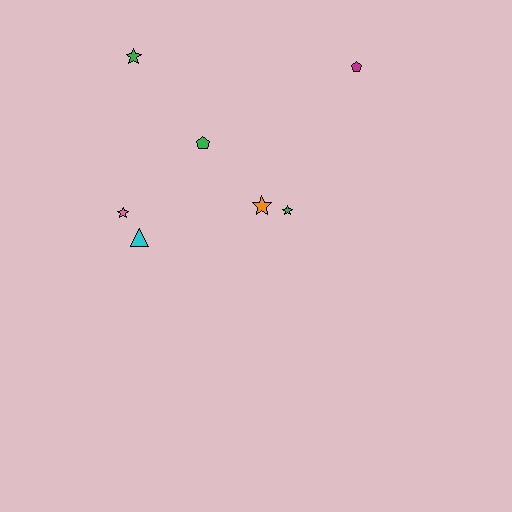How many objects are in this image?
There are 7 objects.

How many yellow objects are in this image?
There are no yellow objects.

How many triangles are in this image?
There is 1 triangle.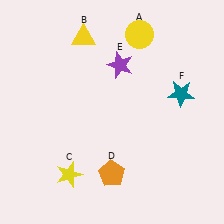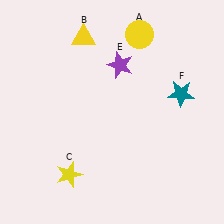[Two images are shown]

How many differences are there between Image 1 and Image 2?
There is 1 difference between the two images.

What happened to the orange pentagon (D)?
The orange pentagon (D) was removed in Image 2. It was in the bottom-left area of Image 1.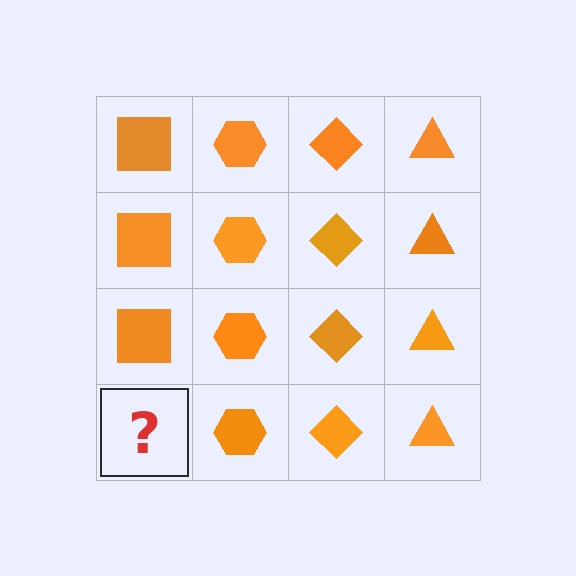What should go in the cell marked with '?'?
The missing cell should contain an orange square.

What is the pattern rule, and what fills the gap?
The rule is that each column has a consistent shape. The gap should be filled with an orange square.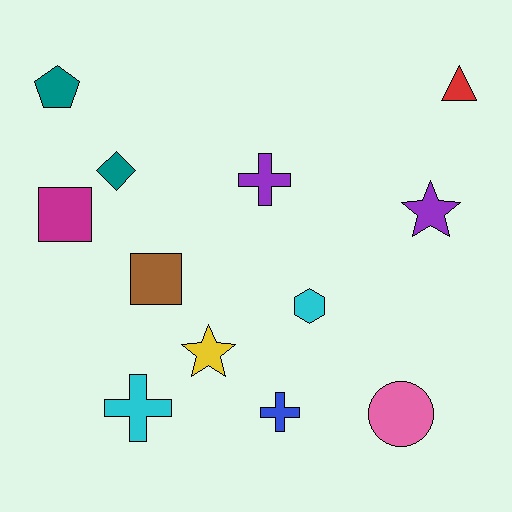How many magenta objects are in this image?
There is 1 magenta object.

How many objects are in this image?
There are 12 objects.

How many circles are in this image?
There is 1 circle.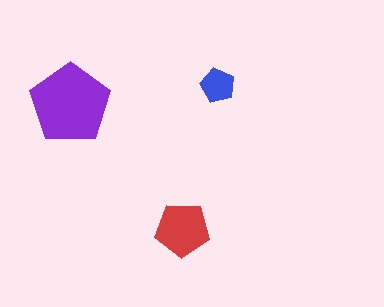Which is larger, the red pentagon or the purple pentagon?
The purple one.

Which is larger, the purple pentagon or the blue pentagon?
The purple one.